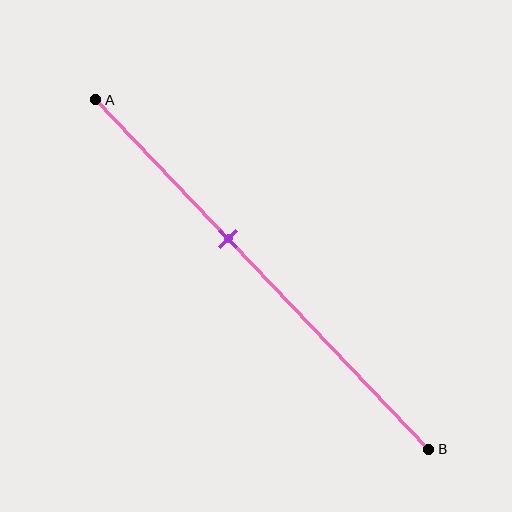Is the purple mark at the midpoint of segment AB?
No, the mark is at about 40% from A, not at the 50% midpoint.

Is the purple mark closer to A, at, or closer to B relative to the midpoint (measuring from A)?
The purple mark is closer to point A than the midpoint of segment AB.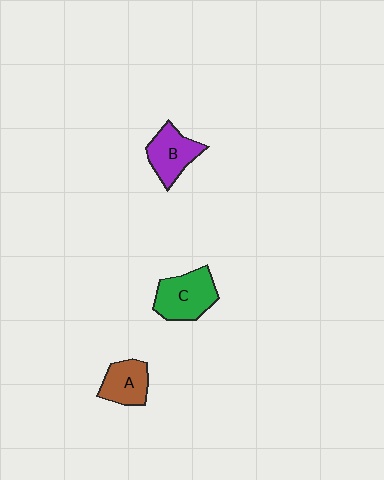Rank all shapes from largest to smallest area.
From largest to smallest: C (green), B (purple), A (brown).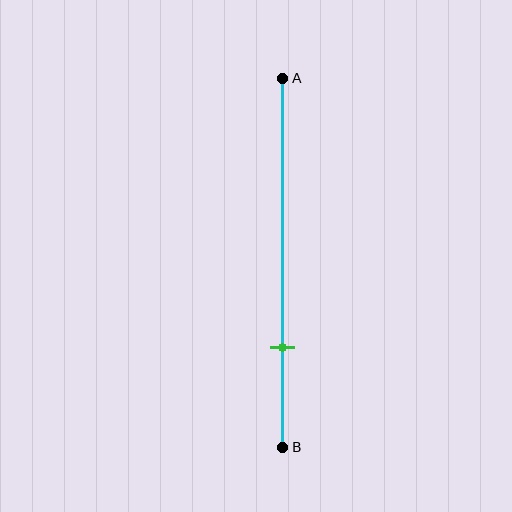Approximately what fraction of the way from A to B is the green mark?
The green mark is approximately 75% of the way from A to B.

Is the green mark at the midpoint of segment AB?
No, the mark is at about 75% from A, not at the 50% midpoint.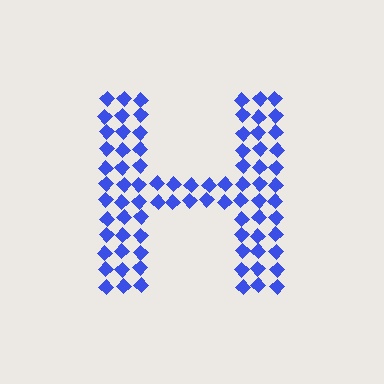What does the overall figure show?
The overall figure shows the letter H.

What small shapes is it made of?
It is made of small diamonds.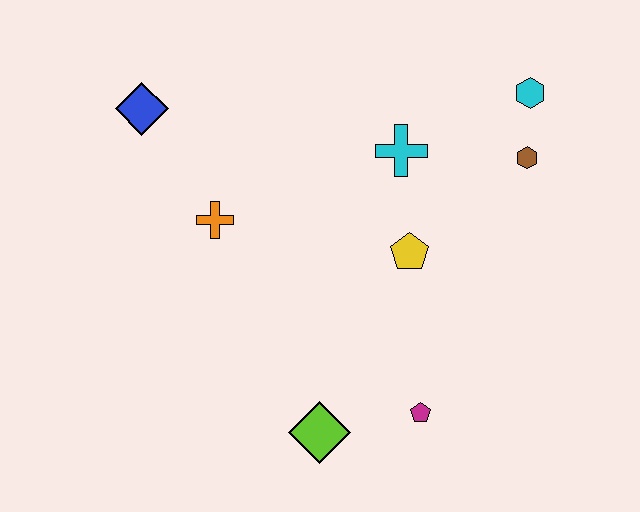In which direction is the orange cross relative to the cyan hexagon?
The orange cross is to the left of the cyan hexagon.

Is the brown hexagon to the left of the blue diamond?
No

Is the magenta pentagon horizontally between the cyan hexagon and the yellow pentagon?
Yes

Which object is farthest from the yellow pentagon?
The blue diamond is farthest from the yellow pentagon.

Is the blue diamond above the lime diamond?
Yes